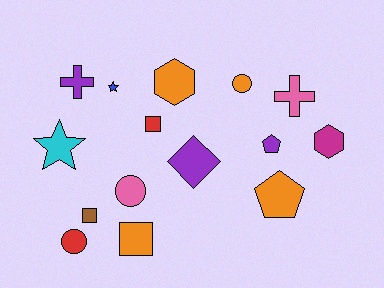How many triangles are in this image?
There are no triangles.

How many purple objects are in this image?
There are 3 purple objects.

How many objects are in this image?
There are 15 objects.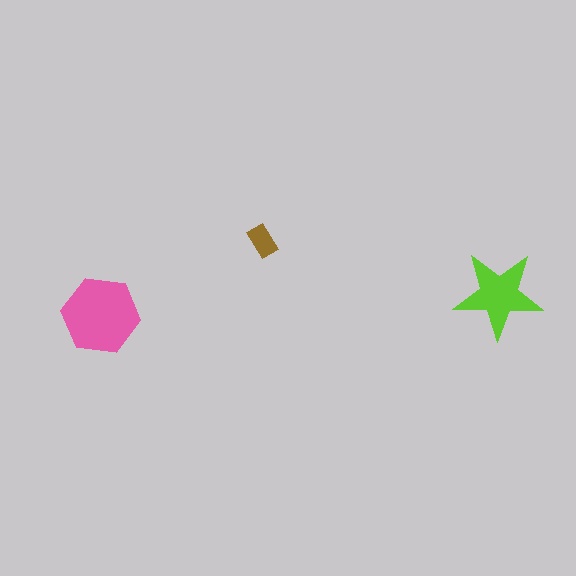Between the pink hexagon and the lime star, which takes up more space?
The pink hexagon.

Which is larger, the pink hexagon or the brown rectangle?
The pink hexagon.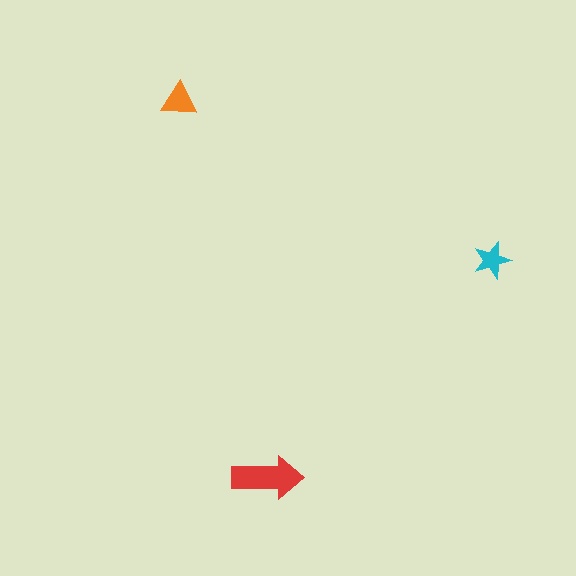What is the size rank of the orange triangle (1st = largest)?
2nd.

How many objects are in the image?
There are 3 objects in the image.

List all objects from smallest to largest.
The cyan star, the orange triangle, the red arrow.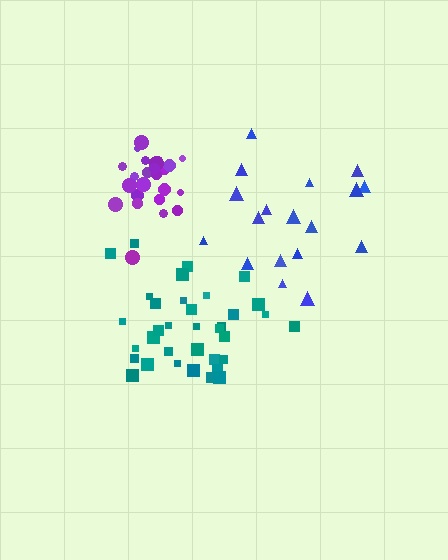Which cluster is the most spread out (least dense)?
Blue.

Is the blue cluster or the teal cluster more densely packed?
Teal.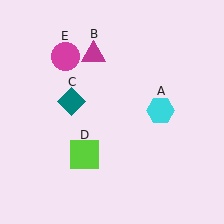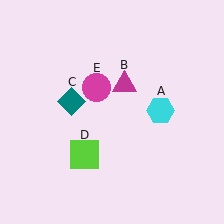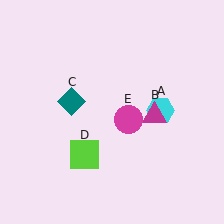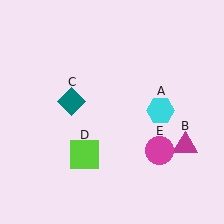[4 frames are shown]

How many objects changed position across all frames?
2 objects changed position: magenta triangle (object B), magenta circle (object E).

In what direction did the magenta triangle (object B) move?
The magenta triangle (object B) moved down and to the right.